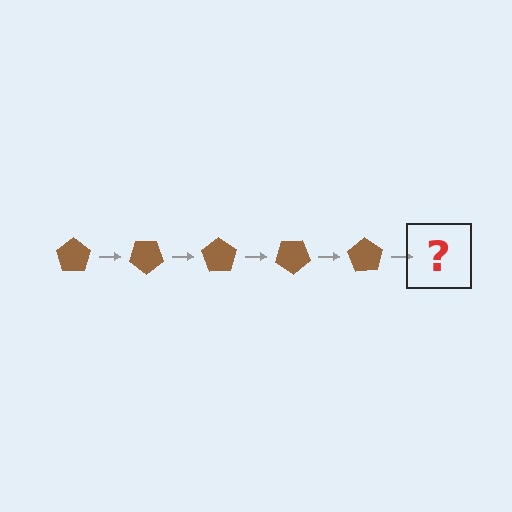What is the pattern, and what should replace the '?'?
The pattern is that the pentagon rotates 35 degrees each step. The '?' should be a brown pentagon rotated 175 degrees.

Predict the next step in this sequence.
The next step is a brown pentagon rotated 175 degrees.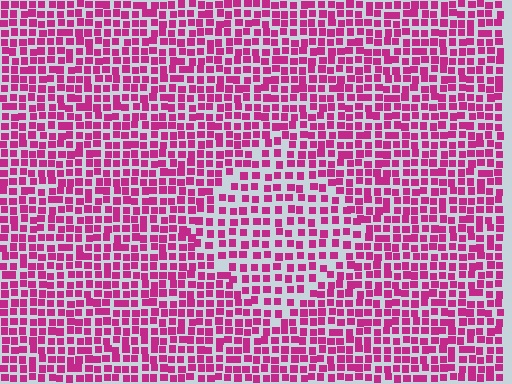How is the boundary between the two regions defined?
The boundary is defined by a change in element density (approximately 1.5x ratio). All elements are the same color, size, and shape.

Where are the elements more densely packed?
The elements are more densely packed outside the diamond boundary.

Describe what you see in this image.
The image contains small magenta elements arranged at two different densities. A diamond-shaped region is visible where the elements are less densely packed than the surrounding area.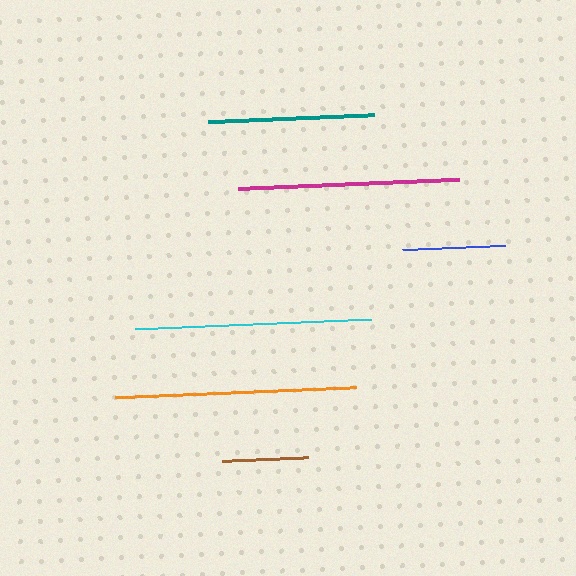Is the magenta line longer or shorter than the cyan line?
The cyan line is longer than the magenta line.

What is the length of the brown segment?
The brown segment is approximately 86 pixels long.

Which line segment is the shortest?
The brown line is the shortest at approximately 86 pixels.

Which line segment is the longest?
The orange line is the longest at approximately 241 pixels.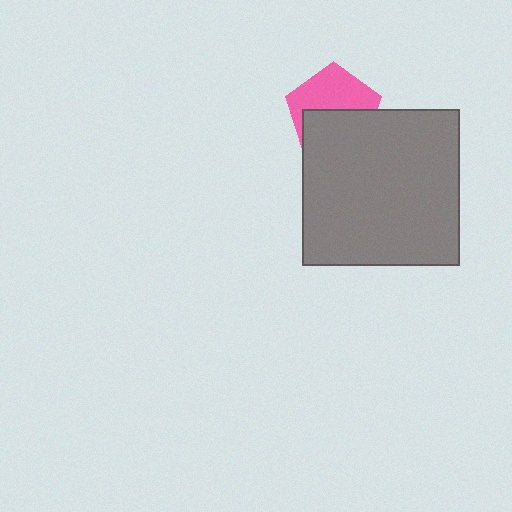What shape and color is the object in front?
The object in front is a gray square.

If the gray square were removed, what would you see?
You would see the complete pink pentagon.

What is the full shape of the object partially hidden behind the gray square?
The partially hidden object is a pink pentagon.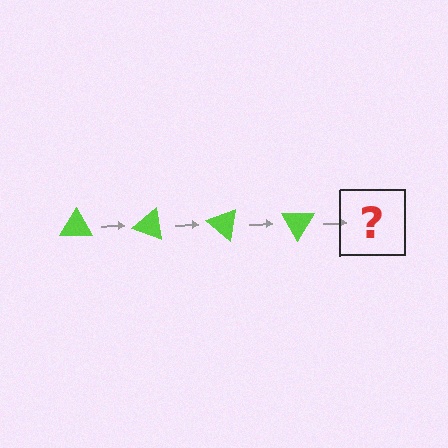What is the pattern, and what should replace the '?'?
The pattern is that the triangle rotates 20 degrees each step. The '?' should be a lime triangle rotated 80 degrees.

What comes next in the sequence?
The next element should be a lime triangle rotated 80 degrees.